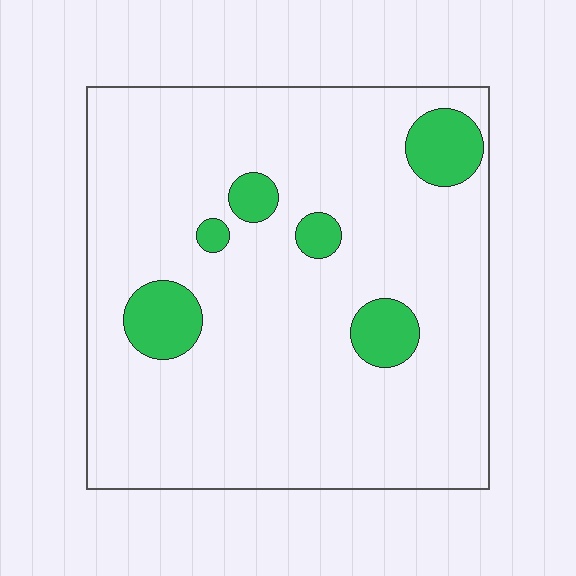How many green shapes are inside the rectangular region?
6.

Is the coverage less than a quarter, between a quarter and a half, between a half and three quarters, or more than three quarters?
Less than a quarter.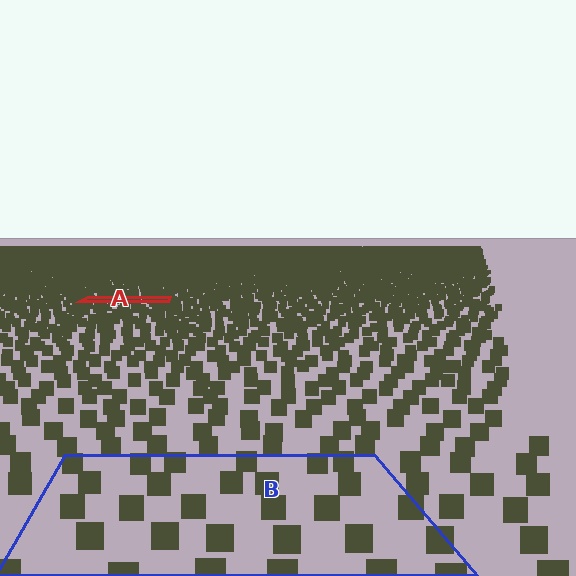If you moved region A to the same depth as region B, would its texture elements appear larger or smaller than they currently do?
They would appear larger. At a closer depth, the same texture elements are projected at a bigger on-screen size.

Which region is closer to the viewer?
Region B is closer. The texture elements there are larger and more spread out.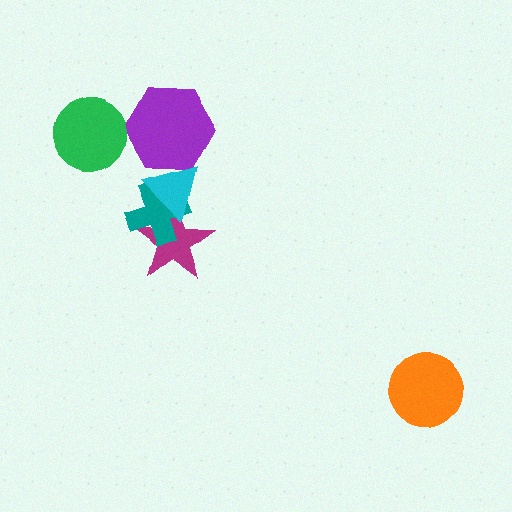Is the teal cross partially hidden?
Yes, it is partially covered by another shape.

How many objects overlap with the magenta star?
2 objects overlap with the magenta star.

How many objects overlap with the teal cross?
2 objects overlap with the teal cross.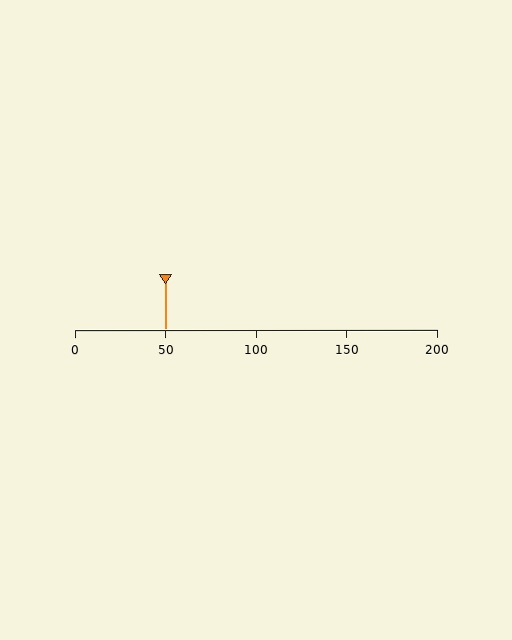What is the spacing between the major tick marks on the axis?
The major ticks are spaced 50 apart.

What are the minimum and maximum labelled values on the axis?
The axis runs from 0 to 200.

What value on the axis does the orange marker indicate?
The marker indicates approximately 50.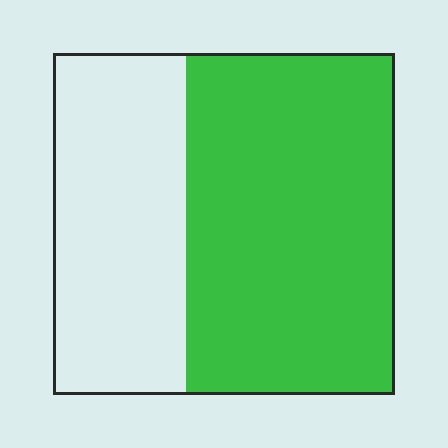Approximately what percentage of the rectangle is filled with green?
Approximately 60%.